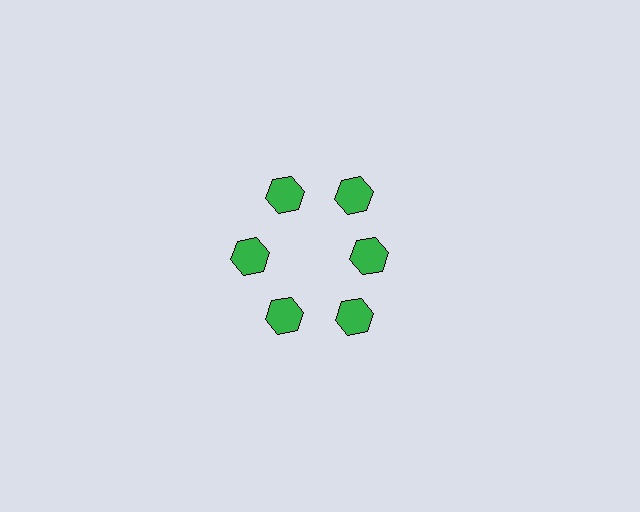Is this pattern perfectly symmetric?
No. The 6 green hexagons are arranged in a ring, but one element near the 3 o'clock position is pulled inward toward the center, breaking the 6-fold rotational symmetry.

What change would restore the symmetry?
The symmetry would be restored by moving it outward, back onto the ring so that all 6 hexagons sit at equal angles and equal distance from the center.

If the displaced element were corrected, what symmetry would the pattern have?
It would have 6-fold rotational symmetry — the pattern would map onto itself every 60 degrees.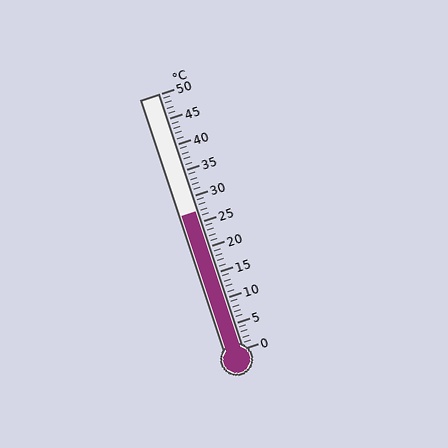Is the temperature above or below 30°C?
The temperature is below 30°C.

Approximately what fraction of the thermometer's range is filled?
The thermometer is filled to approximately 55% of its range.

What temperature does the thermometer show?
The thermometer shows approximately 27°C.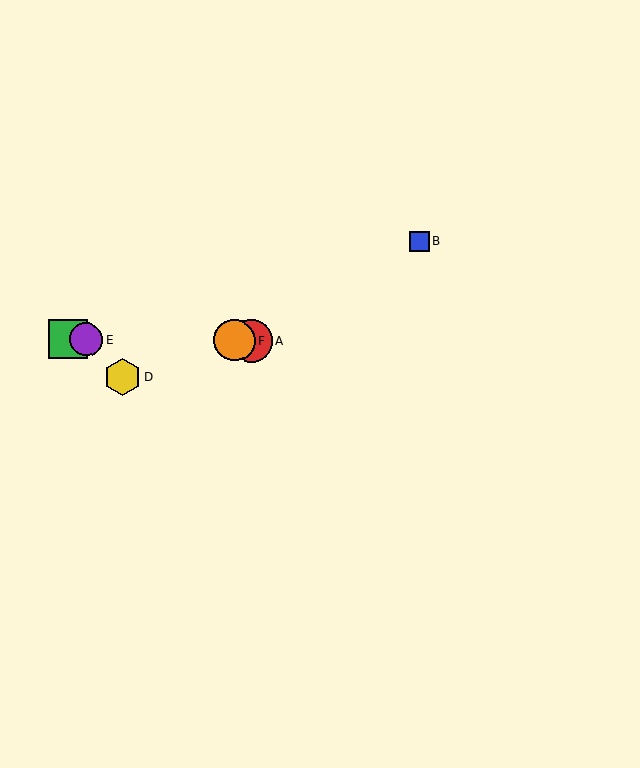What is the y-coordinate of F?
Object F is at y≈340.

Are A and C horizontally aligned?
Yes, both are at y≈340.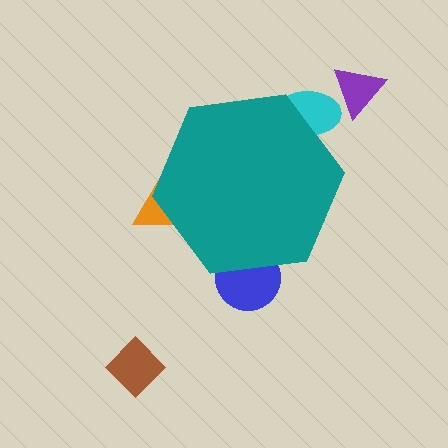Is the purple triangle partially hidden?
No, the purple triangle is fully visible.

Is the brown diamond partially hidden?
No, the brown diamond is fully visible.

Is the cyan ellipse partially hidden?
Yes, the cyan ellipse is partially hidden behind the teal hexagon.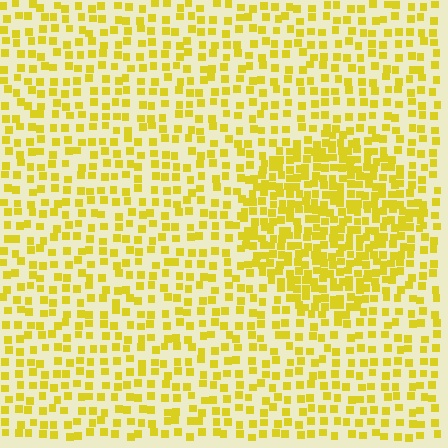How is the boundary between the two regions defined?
The boundary is defined by a change in element density (approximately 2.0x ratio). All elements are the same color, size, and shape.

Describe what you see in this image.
The image contains small yellow elements arranged at two different densities. A circle-shaped region is visible where the elements are more densely packed than the surrounding area.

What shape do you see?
I see a circle.